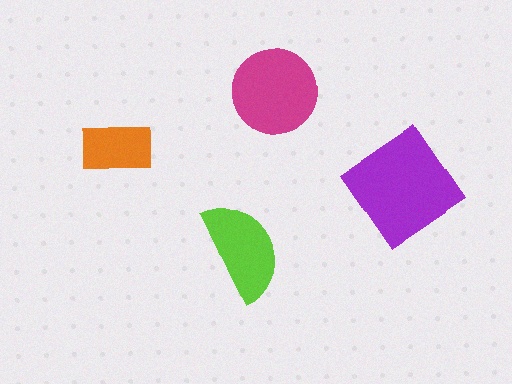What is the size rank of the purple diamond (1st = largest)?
1st.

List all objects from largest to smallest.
The purple diamond, the magenta circle, the lime semicircle, the orange rectangle.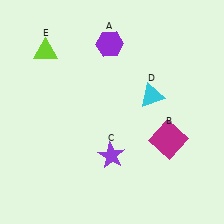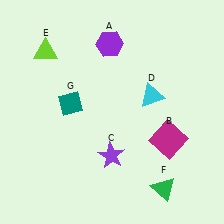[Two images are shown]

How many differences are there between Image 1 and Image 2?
There are 2 differences between the two images.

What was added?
A green triangle (F), a teal diamond (G) were added in Image 2.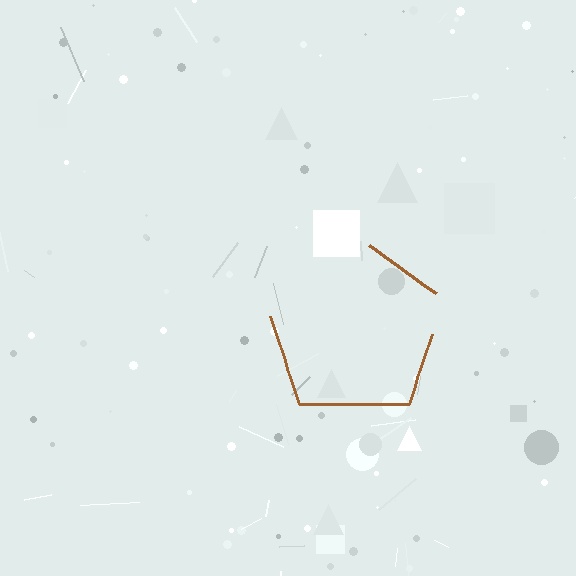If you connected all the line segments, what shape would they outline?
They would outline a pentagon.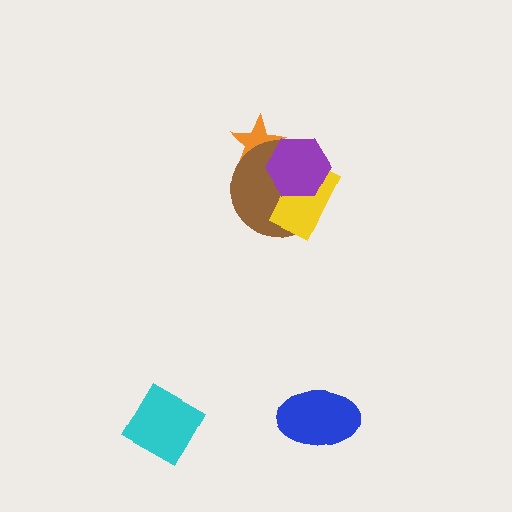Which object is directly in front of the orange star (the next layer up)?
The brown circle is directly in front of the orange star.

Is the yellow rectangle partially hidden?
Yes, it is partially covered by another shape.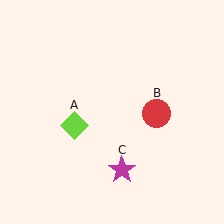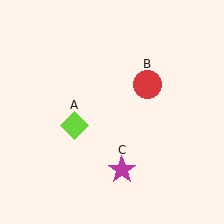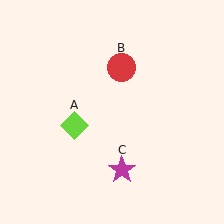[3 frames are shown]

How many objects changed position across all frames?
1 object changed position: red circle (object B).